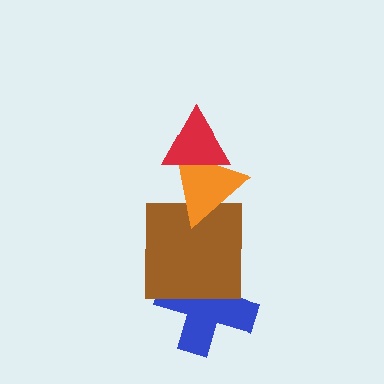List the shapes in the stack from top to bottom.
From top to bottom: the red triangle, the orange triangle, the brown square, the blue cross.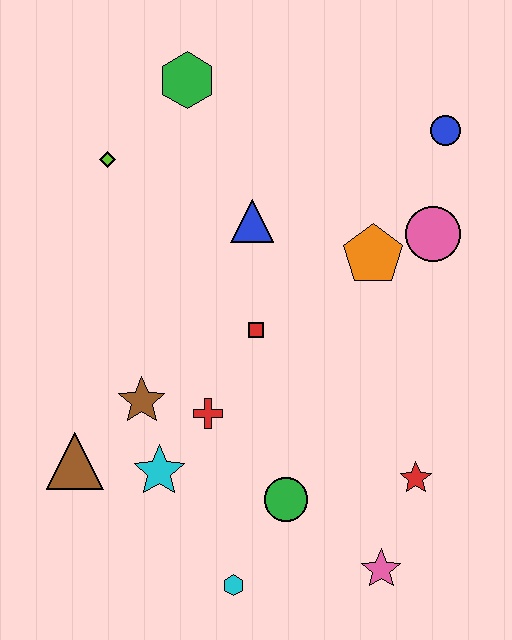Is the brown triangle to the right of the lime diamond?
No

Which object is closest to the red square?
The red cross is closest to the red square.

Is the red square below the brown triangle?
No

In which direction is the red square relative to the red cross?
The red square is above the red cross.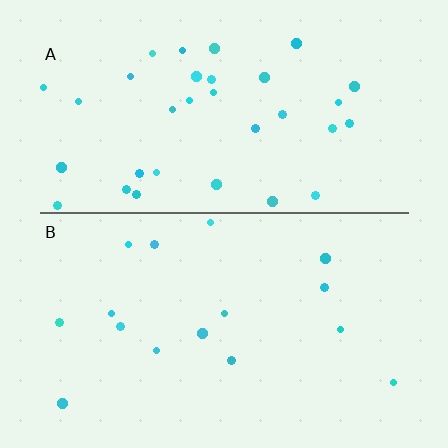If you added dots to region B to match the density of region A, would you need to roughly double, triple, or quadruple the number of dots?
Approximately double.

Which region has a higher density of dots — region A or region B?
A (the top).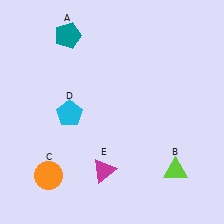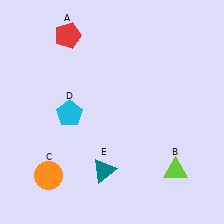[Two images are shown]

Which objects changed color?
A changed from teal to red. E changed from magenta to teal.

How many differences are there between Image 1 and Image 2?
There are 2 differences between the two images.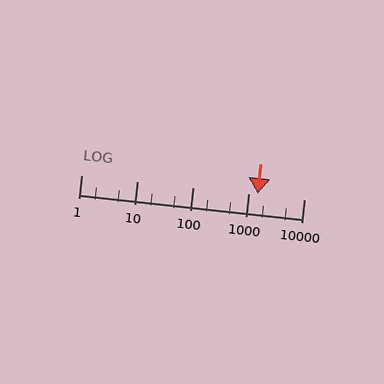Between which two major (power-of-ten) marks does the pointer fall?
The pointer is between 1000 and 10000.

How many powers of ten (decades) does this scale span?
The scale spans 4 decades, from 1 to 10000.